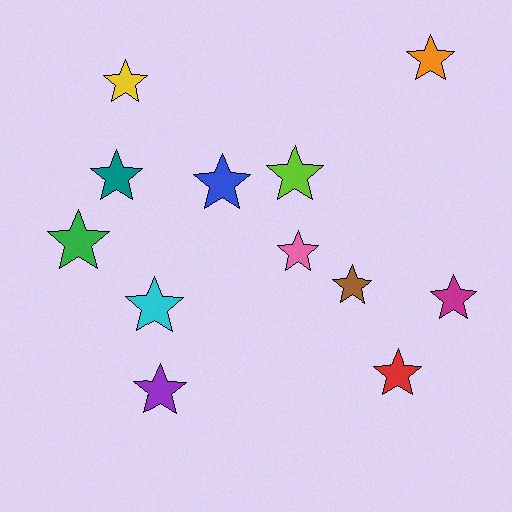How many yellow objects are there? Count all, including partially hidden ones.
There is 1 yellow object.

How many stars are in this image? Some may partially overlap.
There are 12 stars.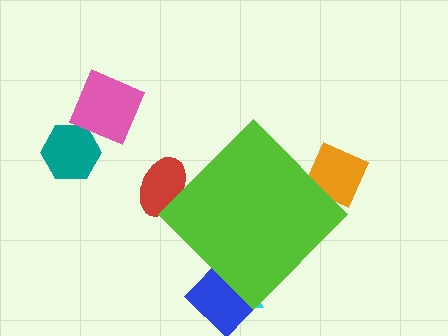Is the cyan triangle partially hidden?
Yes, the cyan triangle is partially hidden behind the lime diamond.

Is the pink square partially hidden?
No, the pink square is fully visible.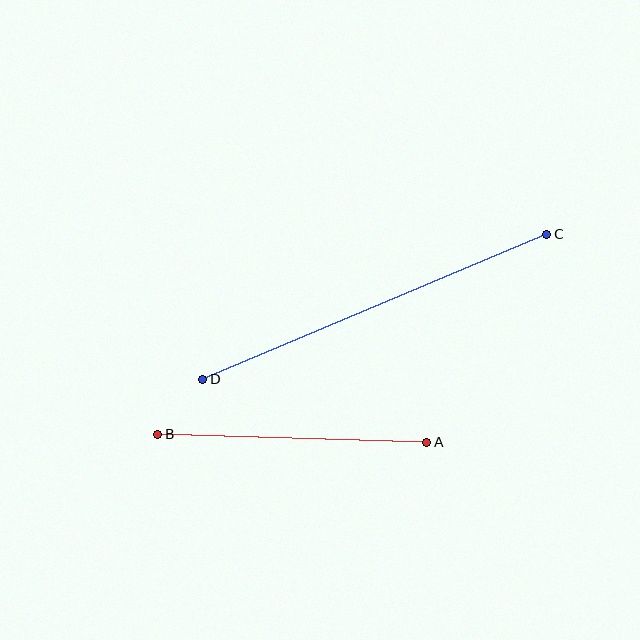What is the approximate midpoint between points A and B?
The midpoint is at approximately (292, 438) pixels.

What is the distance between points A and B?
The distance is approximately 269 pixels.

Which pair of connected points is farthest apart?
Points C and D are farthest apart.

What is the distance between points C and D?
The distance is approximately 373 pixels.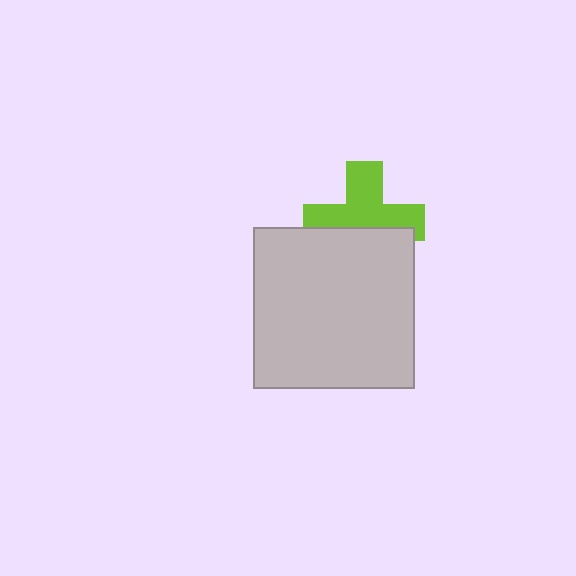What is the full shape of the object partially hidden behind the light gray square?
The partially hidden object is a lime cross.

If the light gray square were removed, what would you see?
You would see the complete lime cross.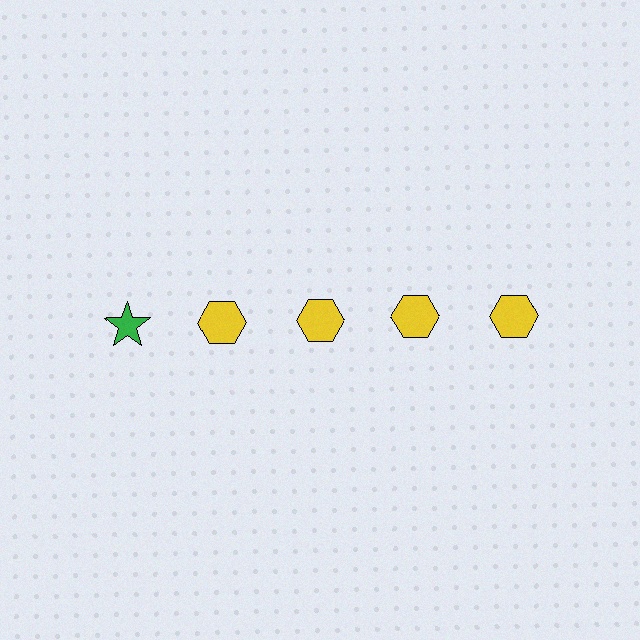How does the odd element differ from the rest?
It differs in both color (green instead of yellow) and shape (star instead of hexagon).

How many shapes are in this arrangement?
There are 5 shapes arranged in a grid pattern.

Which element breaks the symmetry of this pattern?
The green star in the top row, leftmost column breaks the symmetry. All other shapes are yellow hexagons.